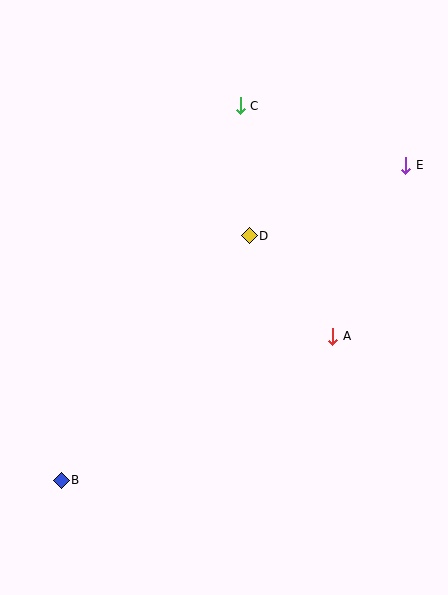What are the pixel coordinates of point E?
Point E is at (406, 165).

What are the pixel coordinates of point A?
Point A is at (333, 336).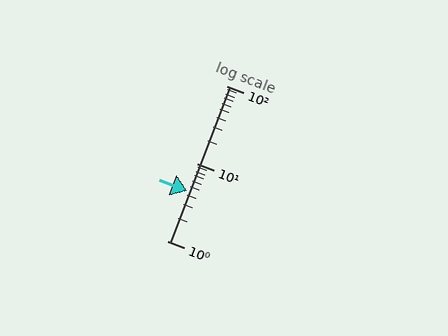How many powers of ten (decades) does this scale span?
The scale spans 2 decades, from 1 to 100.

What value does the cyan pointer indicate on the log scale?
The pointer indicates approximately 4.4.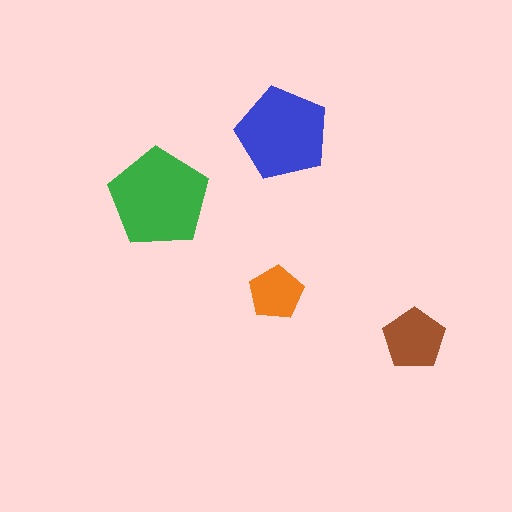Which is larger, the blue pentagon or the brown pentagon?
The blue one.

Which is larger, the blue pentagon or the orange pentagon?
The blue one.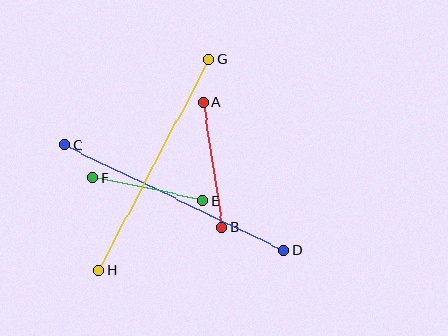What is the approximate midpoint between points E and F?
The midpoint is at approximately (147, 189) pixels.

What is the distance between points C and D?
The distance is approximately 243 pixels.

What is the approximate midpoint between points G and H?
The midpoint is at approximately (154, 164) pixels.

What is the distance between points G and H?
The distance is approximately 238 pixels.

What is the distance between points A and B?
The distance is approximately 127 pixels.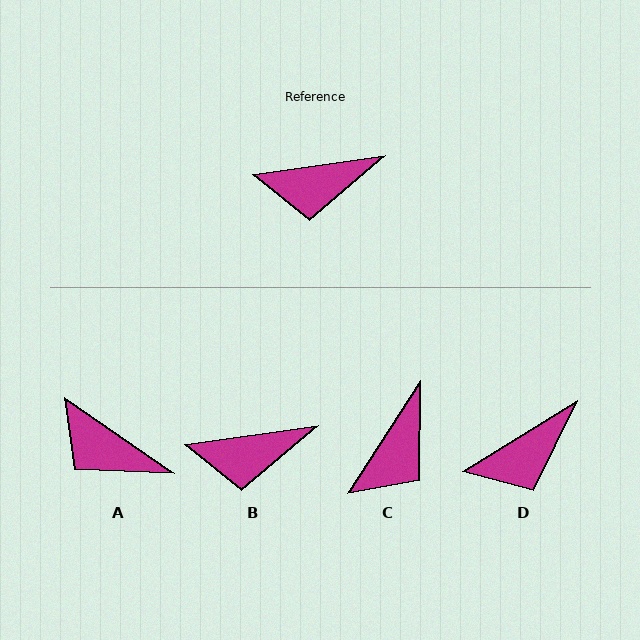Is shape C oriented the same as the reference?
No, it is off by about 49 degrees.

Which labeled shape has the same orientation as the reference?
B.